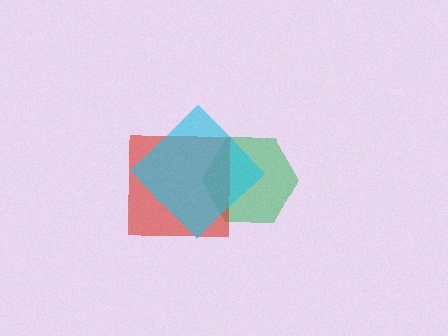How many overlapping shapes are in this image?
There are 3 overlapping shapes in the image.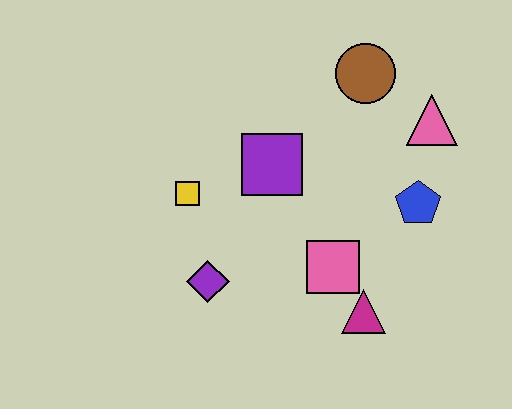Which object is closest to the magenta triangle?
The pink square is closest to the magenta triangle.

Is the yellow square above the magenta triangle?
Yes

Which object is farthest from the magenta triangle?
The brown circle is farthest from the magenta triangle.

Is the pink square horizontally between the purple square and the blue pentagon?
Yes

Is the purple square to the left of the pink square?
Yes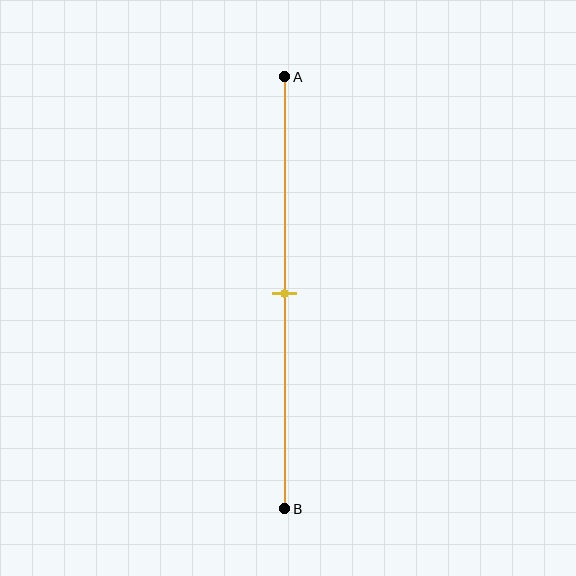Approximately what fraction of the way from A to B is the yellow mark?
The yellow mark is approximately 50% of the way from A to B.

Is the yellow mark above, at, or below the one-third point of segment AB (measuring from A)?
The yellow mark is below the one-third point of segment AB.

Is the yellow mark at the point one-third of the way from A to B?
No, the mark is at about 50% from A, not at the 33% one-third point.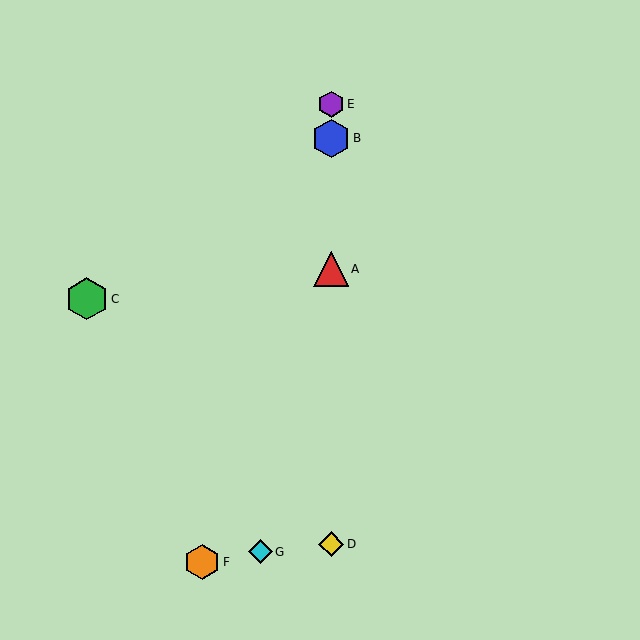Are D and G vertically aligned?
No, D is at x≈331 and G is at x≈261.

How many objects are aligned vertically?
4 objects (A, B, D, E) are aligned vertically.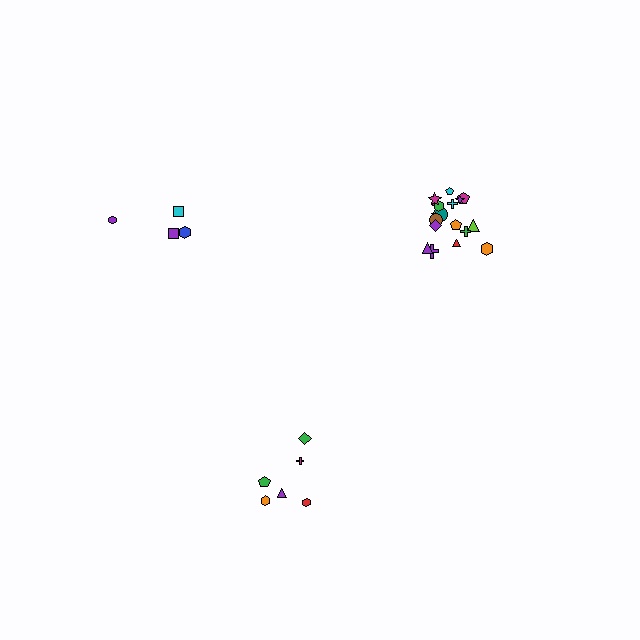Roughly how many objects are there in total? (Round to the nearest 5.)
Roughly 30 objects in total.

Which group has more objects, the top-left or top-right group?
The top-right group.